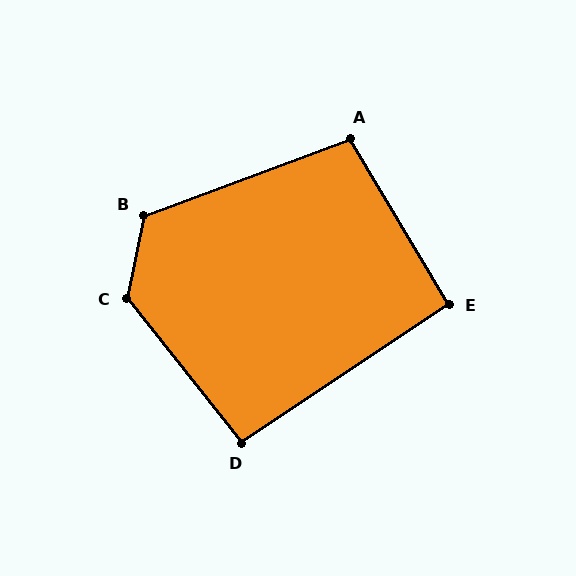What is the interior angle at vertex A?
Approximately 101 degrees (obtuse).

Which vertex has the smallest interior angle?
E, at approximately 93 degrees.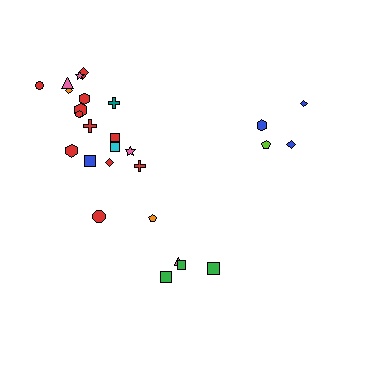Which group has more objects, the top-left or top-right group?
The top-left group.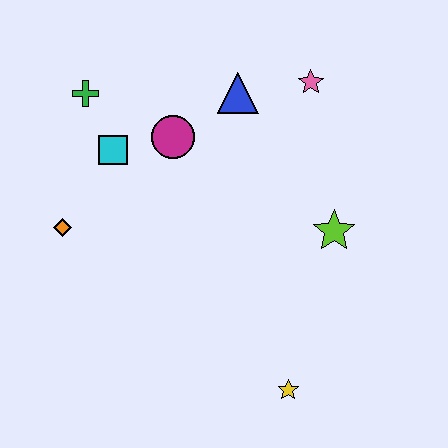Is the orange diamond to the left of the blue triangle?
Yes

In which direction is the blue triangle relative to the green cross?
The blue triangle is to the right of the green cross.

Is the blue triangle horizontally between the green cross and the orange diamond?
No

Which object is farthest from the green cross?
The yellow star is farthest from the green cross.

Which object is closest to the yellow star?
The lime star is closest to the yellow star.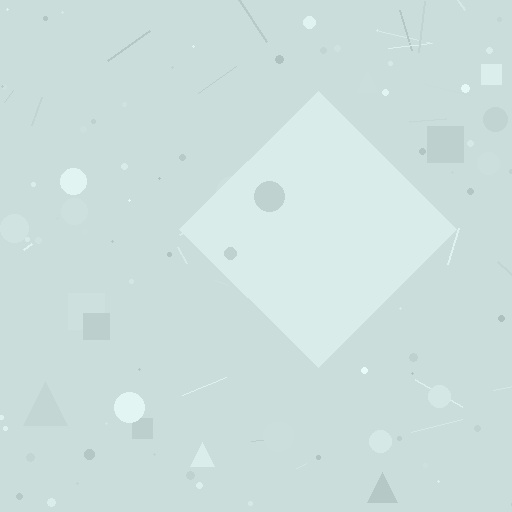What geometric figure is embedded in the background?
A diamond is embedded in the background.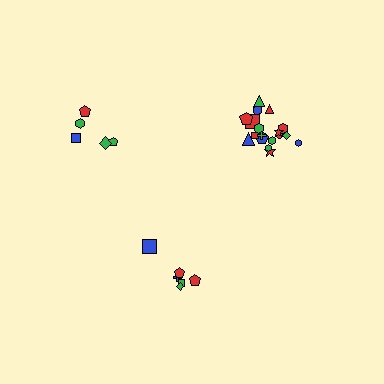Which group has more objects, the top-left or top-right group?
The top-right group.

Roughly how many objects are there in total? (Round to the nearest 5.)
Roughly 30 objects in total.